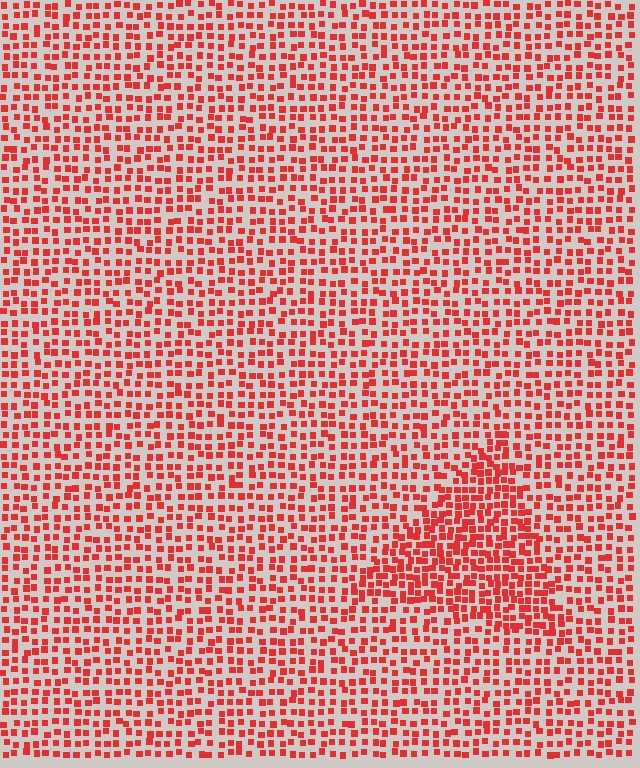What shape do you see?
I see a triangle.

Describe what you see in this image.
The image contains small red elements arranged at two different densities. A triangle-shaped region is visible where the elements are more densely packed than the surrounding area.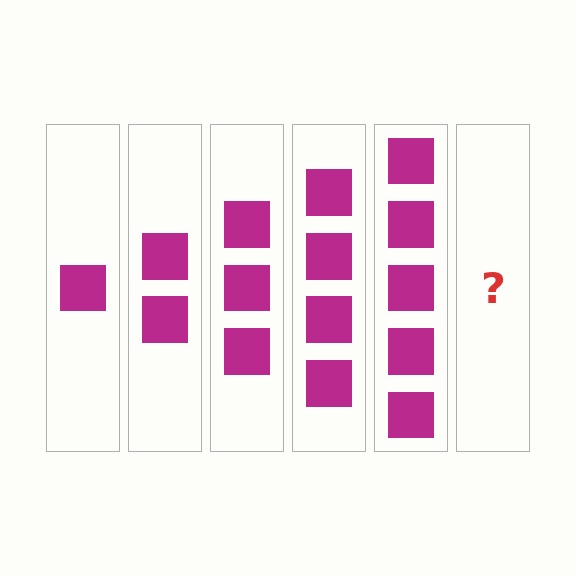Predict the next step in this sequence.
The next step is 6 squares.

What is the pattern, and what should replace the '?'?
The pattern is that each step adds one more square. The '?' should be 6 squares.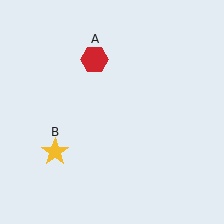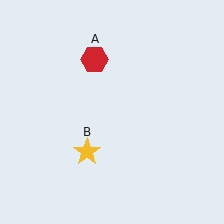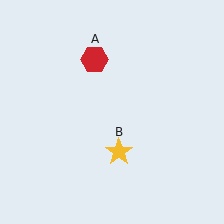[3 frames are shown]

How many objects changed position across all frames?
1 object changed position: yellow star (object B).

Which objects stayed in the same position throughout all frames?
Red hexagon (object A) remained stationary.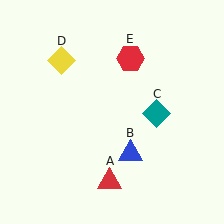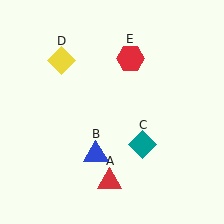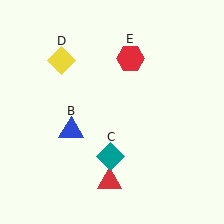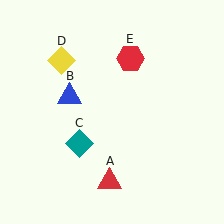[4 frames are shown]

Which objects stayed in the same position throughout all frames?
Red triangle (object A) and yellow diamond (object D) and red hexagon (object E) remained stationary.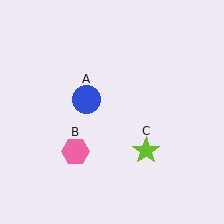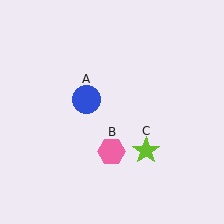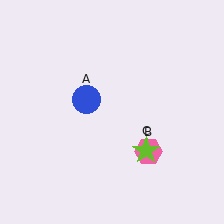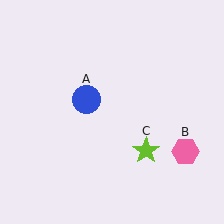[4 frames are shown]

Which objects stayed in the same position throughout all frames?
Blue circle (object A) and lime star (object C) remained stationary.